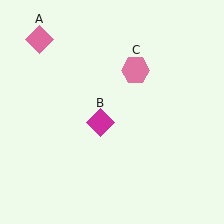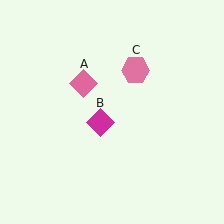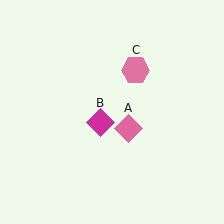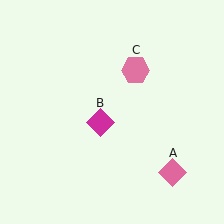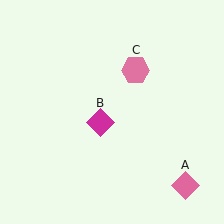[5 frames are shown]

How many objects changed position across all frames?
1 object changed position: pink diamond (object A).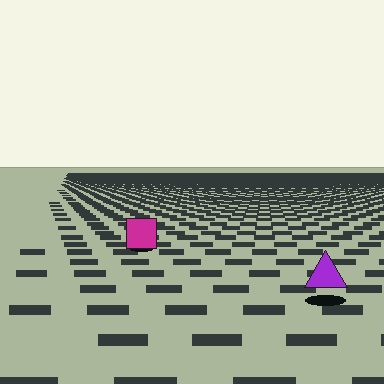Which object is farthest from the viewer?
The magenta square is farthest from the viewer. It appears smaller and the ground texture around it is denser.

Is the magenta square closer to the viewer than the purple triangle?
No. The purple triangle is closer — you can tell from the texture gradient: the ground texture is coarser near it.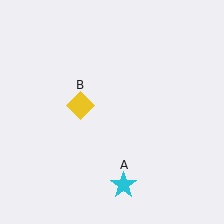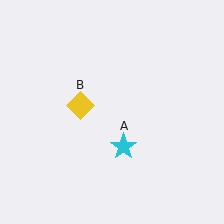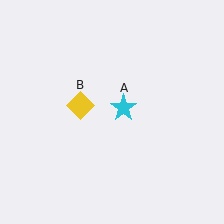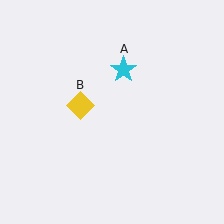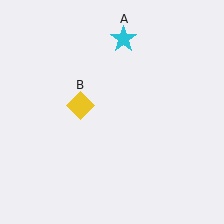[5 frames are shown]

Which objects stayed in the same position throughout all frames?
Yellow diamond (object B) remained stationary.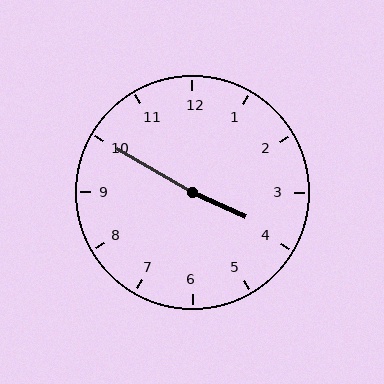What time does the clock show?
3:50.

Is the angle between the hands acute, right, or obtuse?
It is obtuse.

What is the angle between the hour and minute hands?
Approximately 175 degrees.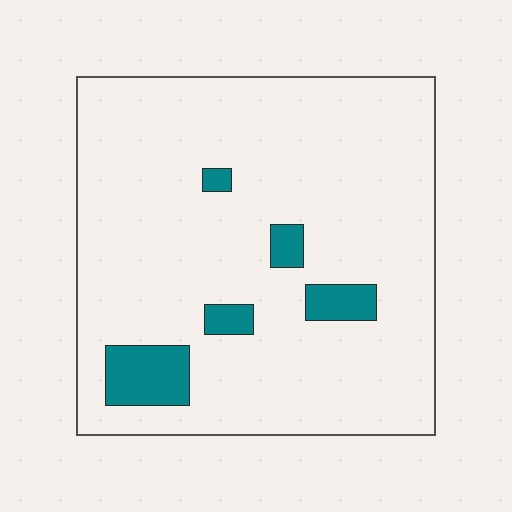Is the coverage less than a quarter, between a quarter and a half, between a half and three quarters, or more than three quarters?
Less than a quarter.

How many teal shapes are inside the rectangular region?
5.